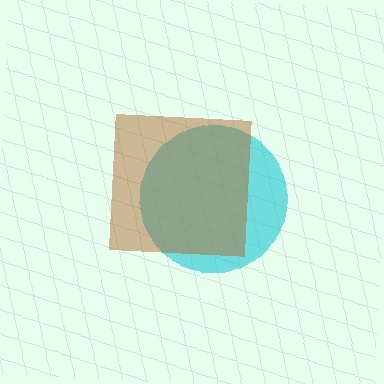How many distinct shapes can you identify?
There are 2 distinct shapes: a cyan circle, a brown square.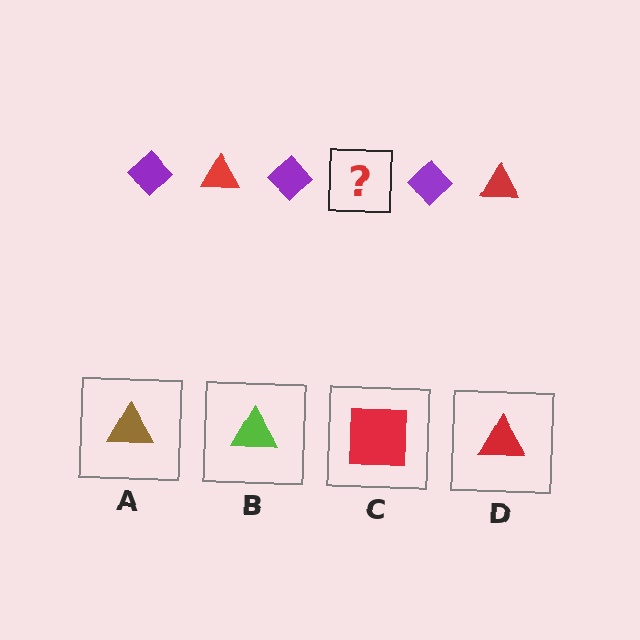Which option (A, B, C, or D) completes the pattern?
D.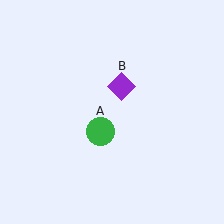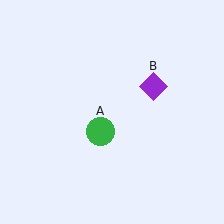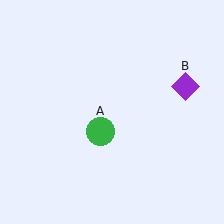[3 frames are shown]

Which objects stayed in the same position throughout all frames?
Green circle (object A) remained stationary.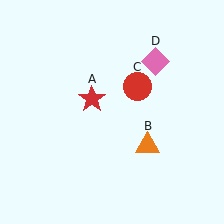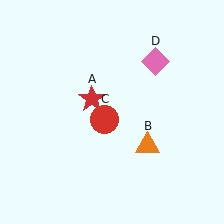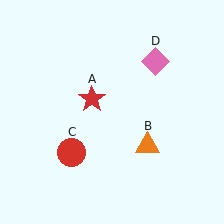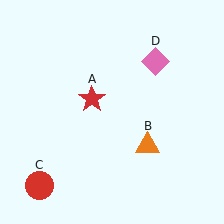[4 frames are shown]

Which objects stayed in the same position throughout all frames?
Red star (object A) and orange triangle (object B) and pink diamond (object D) remained stationary.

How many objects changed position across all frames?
1 object changed position: red circle (object C).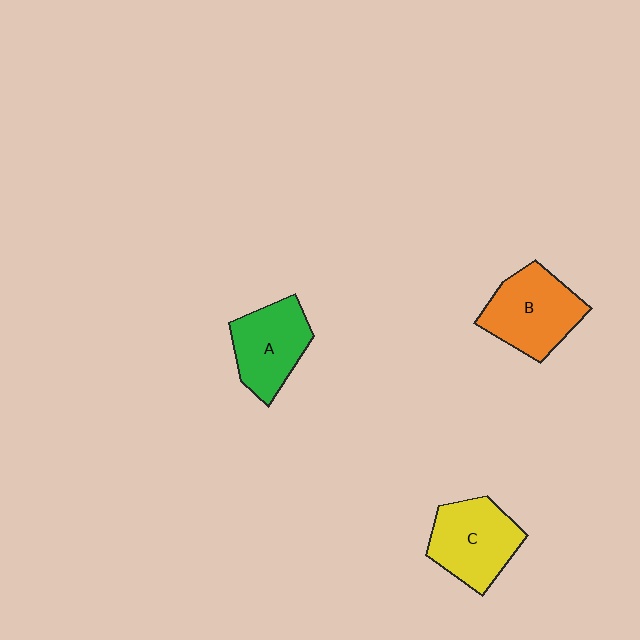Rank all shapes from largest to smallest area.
From largest to smallest: B (orange), C (yellow), A (green).